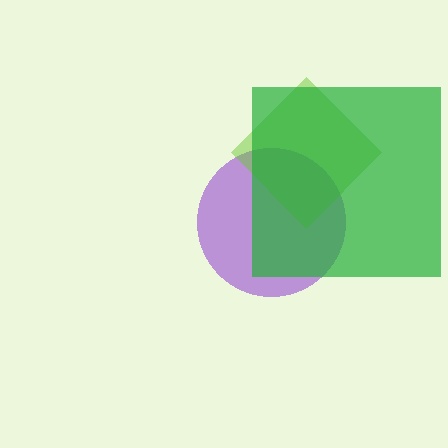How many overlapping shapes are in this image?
There are 3 overlapping shapes in the image.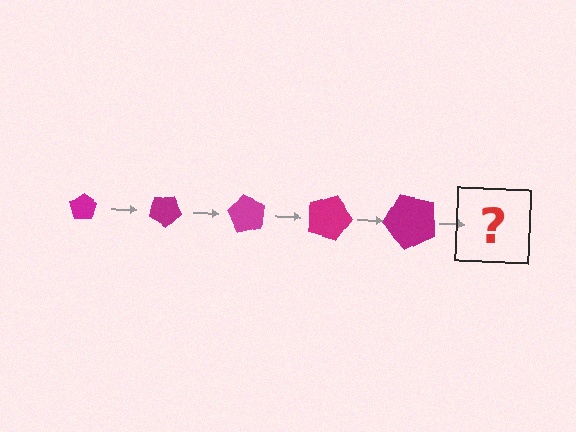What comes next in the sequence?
The next element should be a pentagon, larger than the previous one and rotated 150 degrees from the start.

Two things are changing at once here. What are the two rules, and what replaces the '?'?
The two rules are that the pentagon grows larger each step and it rotates 30 degrees each step. The '?' should be a pentagon, larger than the previous one and rotated 150 degrees from the start.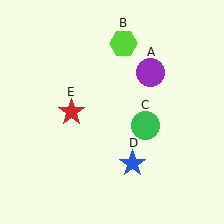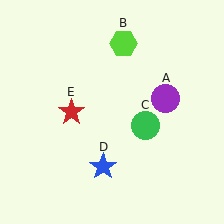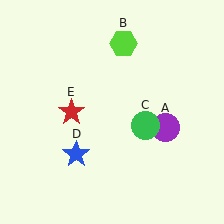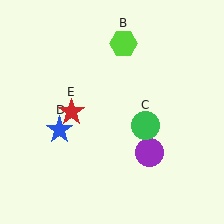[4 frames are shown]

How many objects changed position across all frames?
2 objects changed position: purple circle (object A), blue star (object D).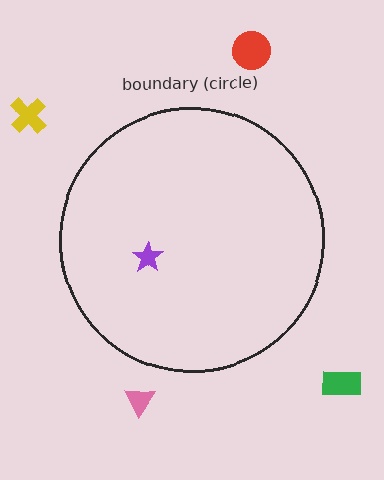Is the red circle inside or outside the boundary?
Outside.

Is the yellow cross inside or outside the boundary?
Outside.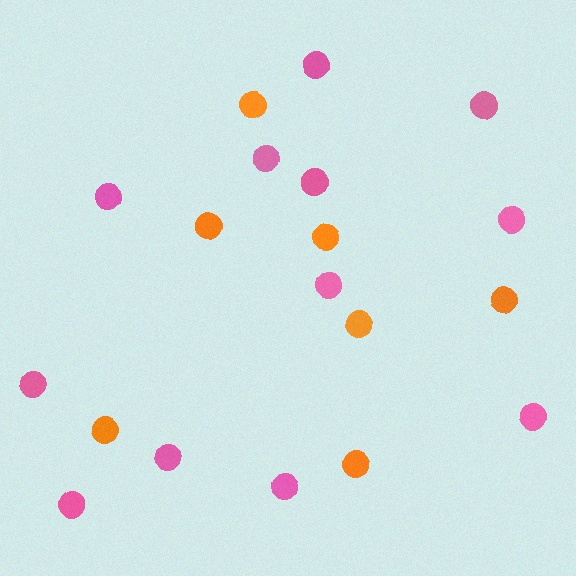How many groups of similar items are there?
There are 2 groups: one group of pink circles (12) and one group of orange circles (7).